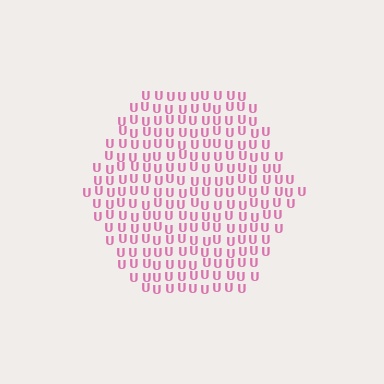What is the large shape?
The large shape is a hexagon.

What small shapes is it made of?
It is made of small letter U's.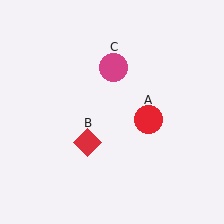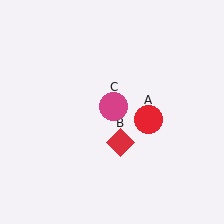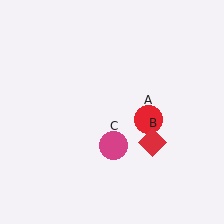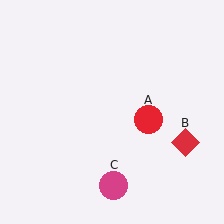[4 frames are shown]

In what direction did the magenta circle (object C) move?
The magenta circle (object C) moved down.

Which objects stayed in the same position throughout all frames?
Red circle (object A) remained stationary.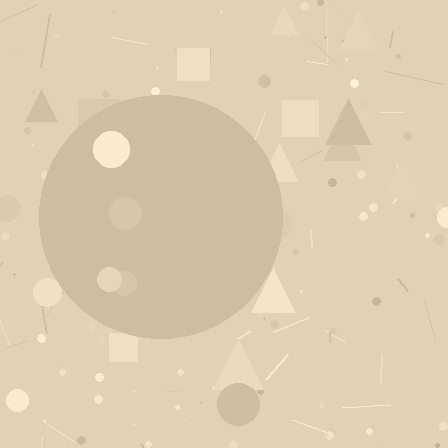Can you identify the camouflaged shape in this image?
The camouflaged shape is a circle.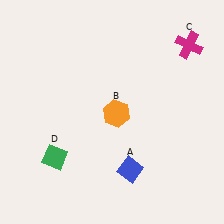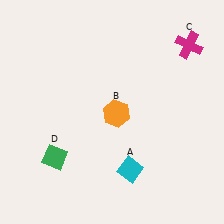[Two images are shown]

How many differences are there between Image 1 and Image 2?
There is 1 difference between the two images.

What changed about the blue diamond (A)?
In Image 1, A is blue. In Image 2, it changed to cyan.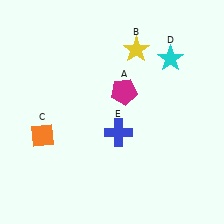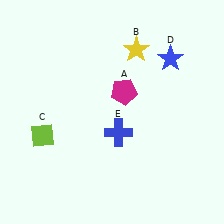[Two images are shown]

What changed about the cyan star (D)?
In Image 1, D is cyan. In Image 2, it changed to blue.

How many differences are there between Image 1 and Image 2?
There are 2 differences between the two images.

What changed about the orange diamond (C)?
In Image 1, C is orange. In Image 2, it changed to lime.